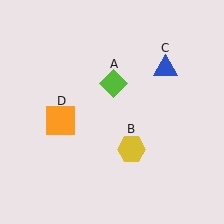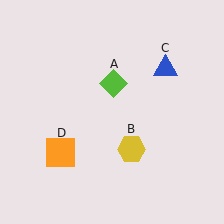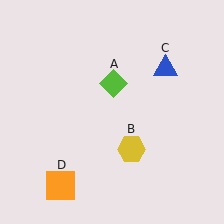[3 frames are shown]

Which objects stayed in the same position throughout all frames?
Lime diamond (object A) and yellow hexagon (object B) and blue triangle (object C) remained stationary.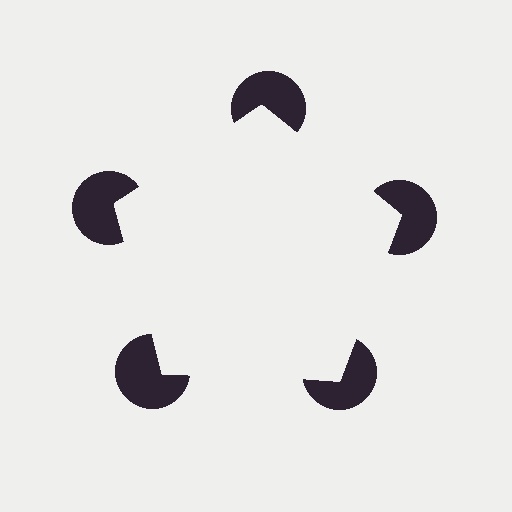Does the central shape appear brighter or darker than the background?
It typically appears slightly brighter than the background, even though no actual brightness change is drawn.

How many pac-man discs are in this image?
There are 5 — one at each vertex of the illusory pentagon.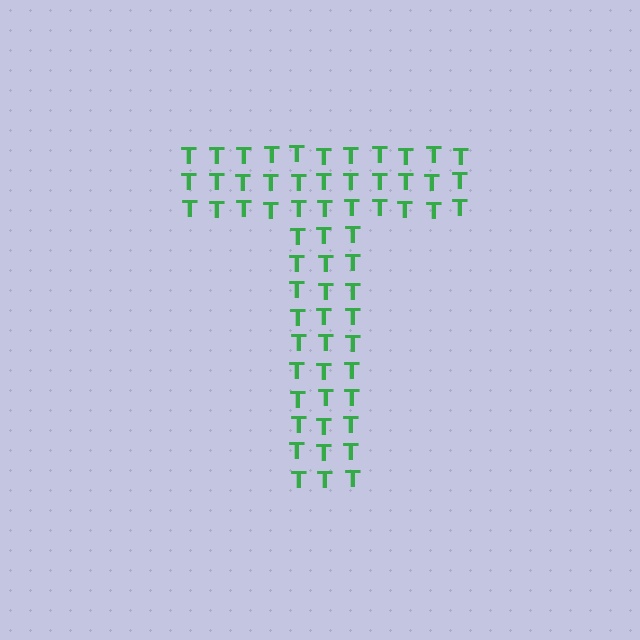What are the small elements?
The small elements are letter T's.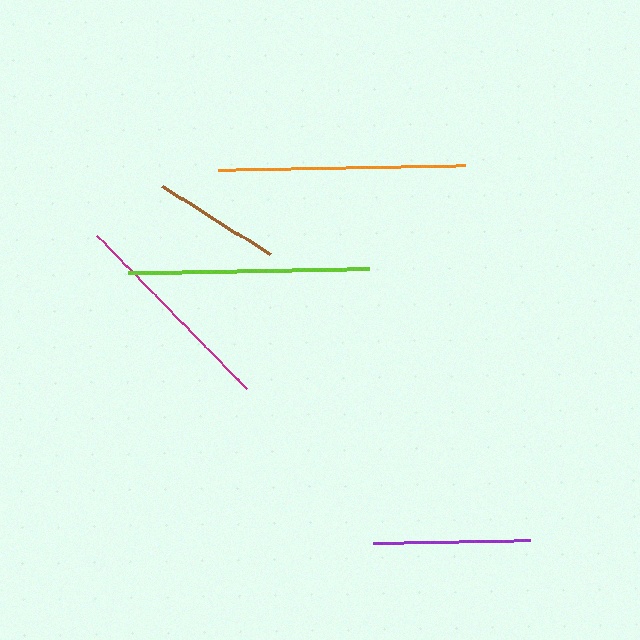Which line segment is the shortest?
The brown line is the shortest at approximately 127 pixels.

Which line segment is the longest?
The orange line is the longest at approximately 247 pixels.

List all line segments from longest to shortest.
From longest to shortest: orange, lime, magenta, purple, brown.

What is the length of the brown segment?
The brown segment is approximately 127 pixels long.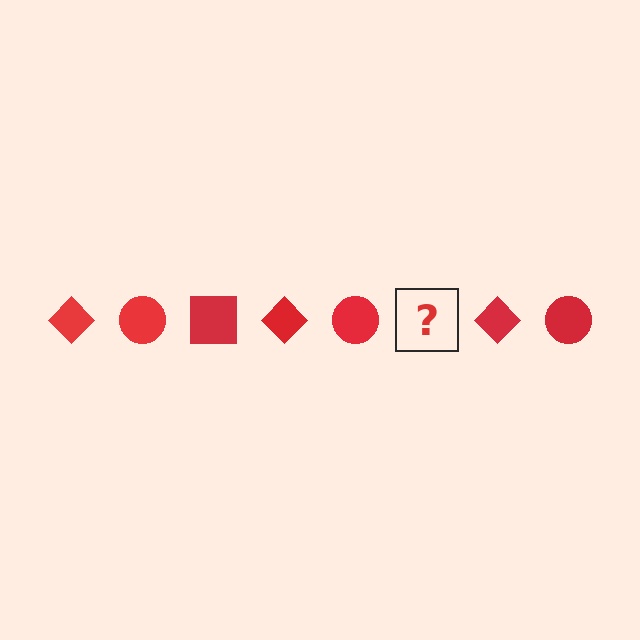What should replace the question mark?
The question mark should be replaced with a red square.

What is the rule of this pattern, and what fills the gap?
The rule is that the pattern cycles through diamond, circle, square shapes in red. The gap should be filled with a red square.